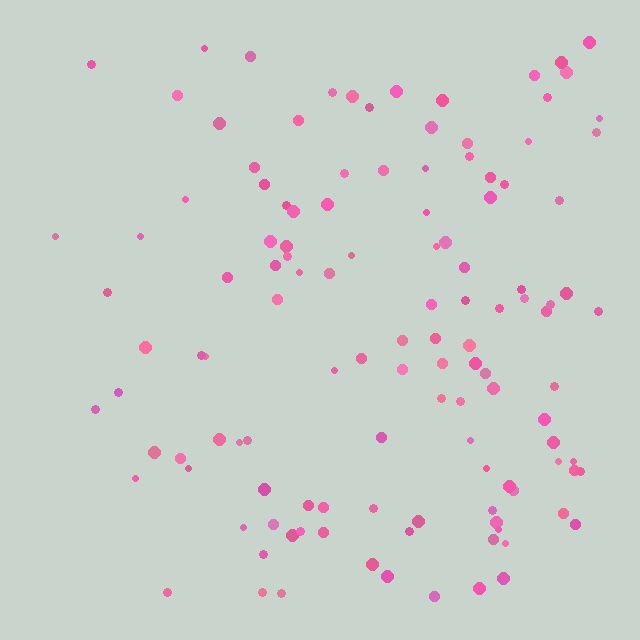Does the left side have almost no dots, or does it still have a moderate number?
Still a moderate number, just noticeably fewer than the right.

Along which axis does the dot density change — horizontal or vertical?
Horizontal.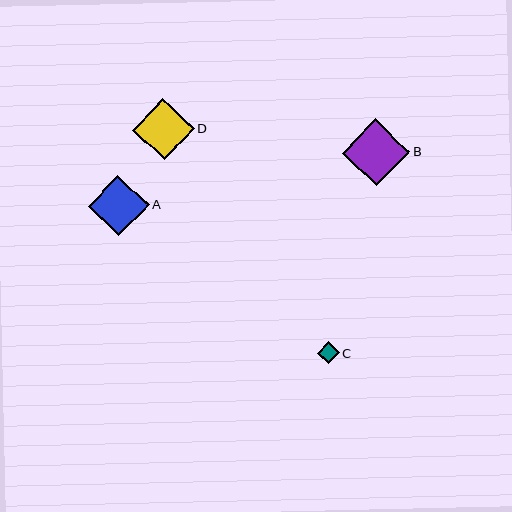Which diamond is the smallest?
Diamond C is the smallest with a size of approximately 22 pixels.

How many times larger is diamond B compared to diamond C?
Diamond B is approximately 3.0 times the size of diamond C.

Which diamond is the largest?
Diamond B is the largest with a size of approximately 67 pixels.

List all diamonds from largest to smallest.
From largest to smallest: B, D, A, C.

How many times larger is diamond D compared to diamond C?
Diamond D is approximately 2.8 times the size of diamond C.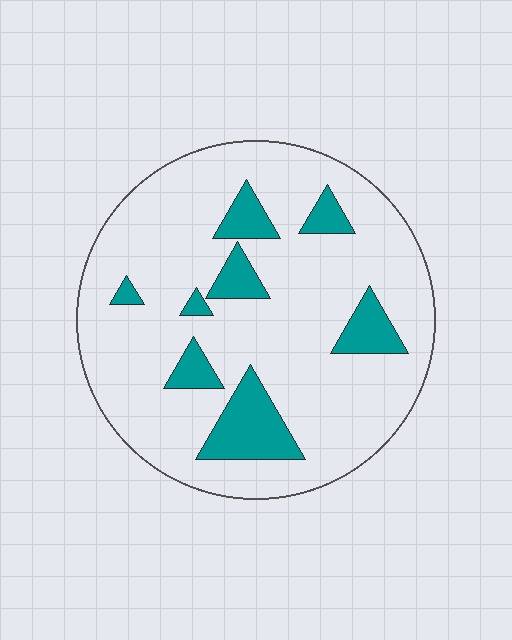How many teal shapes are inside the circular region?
8.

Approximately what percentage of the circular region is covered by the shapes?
Approximately 15%.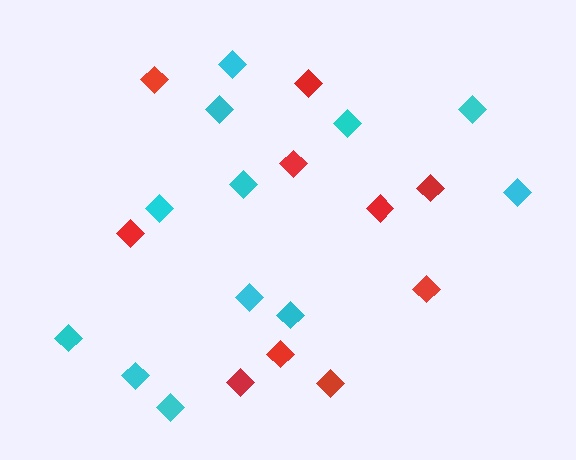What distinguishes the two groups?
There are 2 groups: one group of cyan diamonds (12) and one group of red diamonds (10).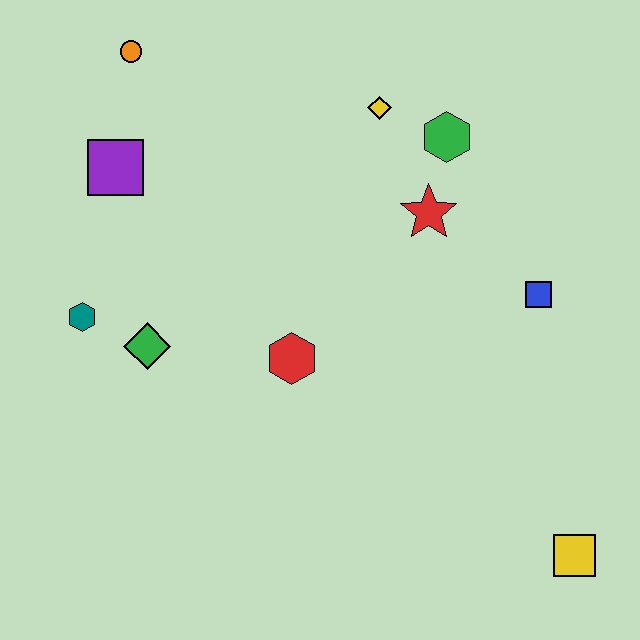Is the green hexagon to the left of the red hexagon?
No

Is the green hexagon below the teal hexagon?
No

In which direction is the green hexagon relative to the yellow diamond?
The green hexagon is to the right of the yellow diamond.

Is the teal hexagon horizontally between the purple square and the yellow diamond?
No